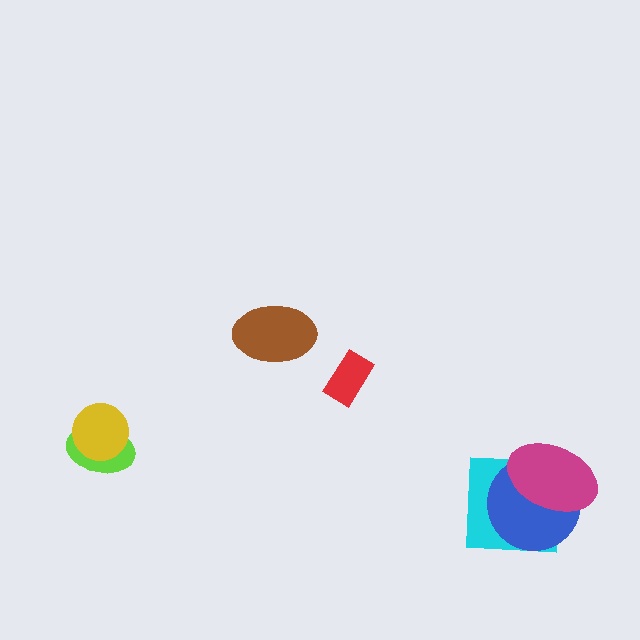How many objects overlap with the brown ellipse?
0 objects overlap with the brown ellipse.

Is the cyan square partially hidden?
Yes, it is partially covered by another shape.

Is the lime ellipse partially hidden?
Yes, it is partially covered by another shape.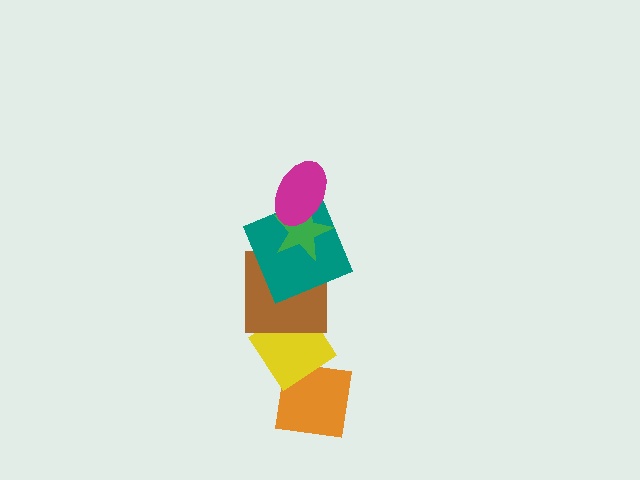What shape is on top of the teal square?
The green star is on top of the teal square.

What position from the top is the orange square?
The orange square is 6th from the top.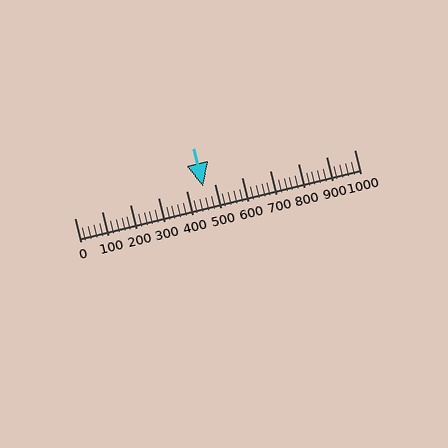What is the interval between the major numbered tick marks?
The major tick marks are spaced 100 units apart.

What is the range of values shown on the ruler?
The ruler shows values from 0 to 1000.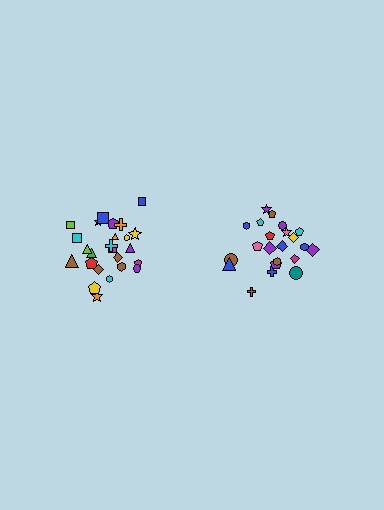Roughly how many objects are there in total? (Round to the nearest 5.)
Roughly 45 objects in total.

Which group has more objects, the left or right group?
The left group.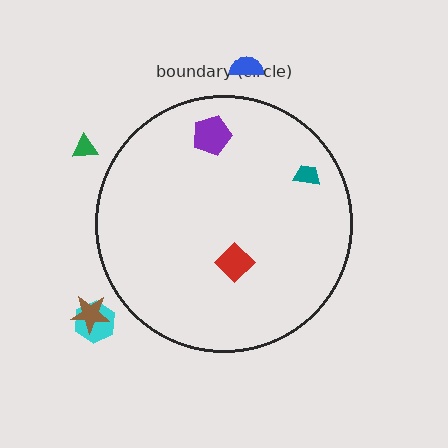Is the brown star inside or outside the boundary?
Outside.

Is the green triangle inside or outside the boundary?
Outside.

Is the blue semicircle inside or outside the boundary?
Outside.